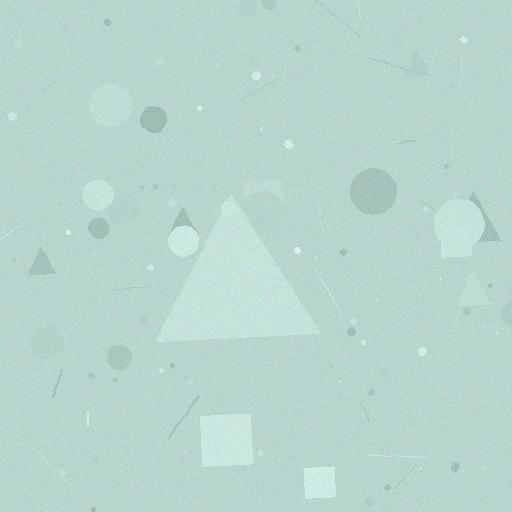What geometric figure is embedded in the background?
A triangle is embedded in the background.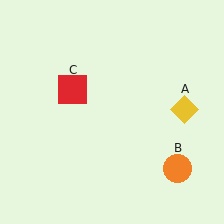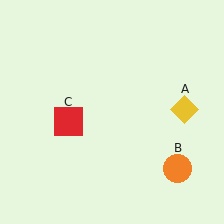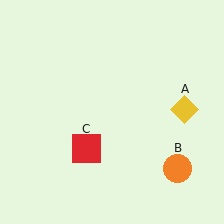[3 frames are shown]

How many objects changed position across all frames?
1 object changed position: red square (object C).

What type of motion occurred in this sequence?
The red square (object C) rotated counterclockwise around the center of the scene.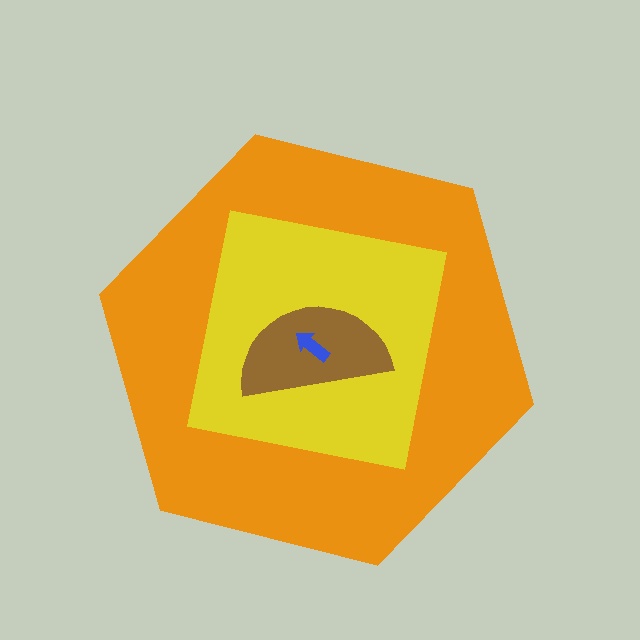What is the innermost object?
The blue arrow.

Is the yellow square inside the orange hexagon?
Yes.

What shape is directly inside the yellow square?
The brown semicircle.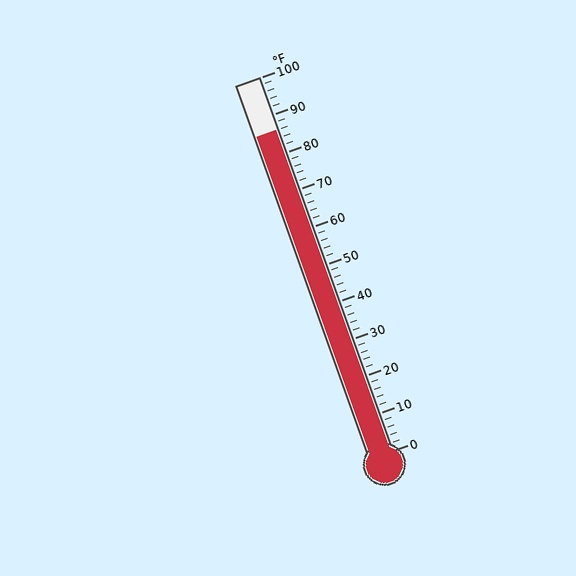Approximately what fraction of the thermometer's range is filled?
The thermometer is filled to approximately 85% of its range.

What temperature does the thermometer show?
The thermometer shows approximately 86°F.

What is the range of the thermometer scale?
The thermometer scale ranges from 0°F to 100°F.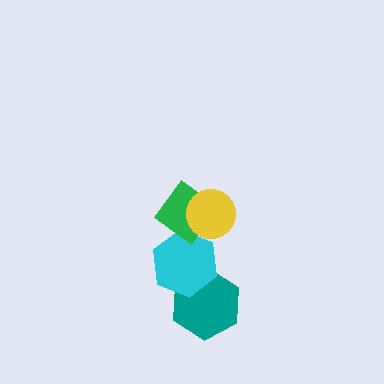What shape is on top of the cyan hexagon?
The green diamond is on top of the cyan hexagon.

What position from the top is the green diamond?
The green diamond is 2nd from the top.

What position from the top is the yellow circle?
The yellow circle is 1st from the top.